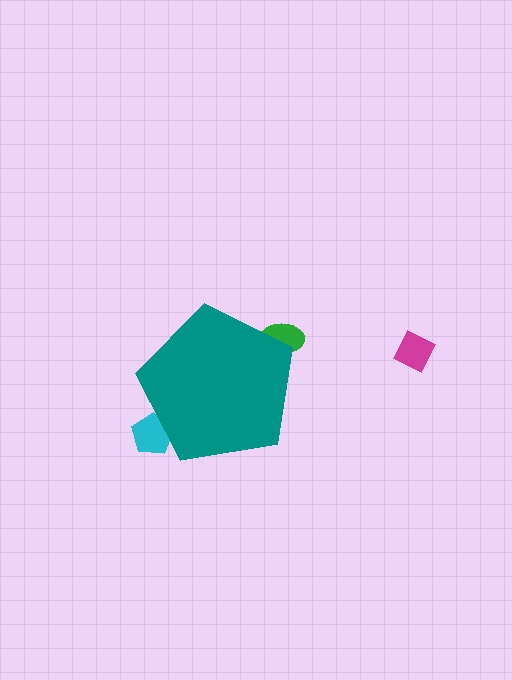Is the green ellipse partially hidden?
Yes, the green ellipse is partially hidden behind the teal pentagon.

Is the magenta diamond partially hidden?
No, the magenta diamond is fully visible.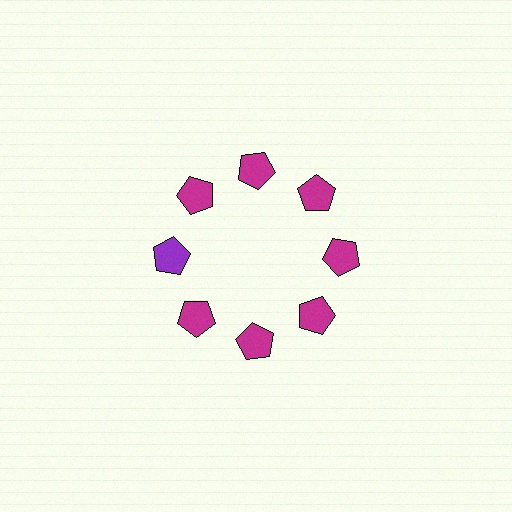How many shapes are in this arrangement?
There are 8 shapes arranged in a ring pattern.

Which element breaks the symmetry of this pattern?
The purple pentagon at roughly the 9 o'clock position breaks the symmetry. All other shapes are magenta pentagons.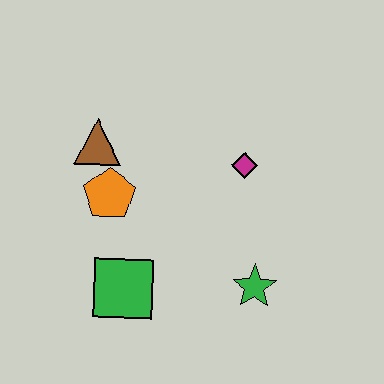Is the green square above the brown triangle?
No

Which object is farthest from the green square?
The magenta diamond is farthest from the green square.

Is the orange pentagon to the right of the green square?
No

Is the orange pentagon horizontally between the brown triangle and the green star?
Yes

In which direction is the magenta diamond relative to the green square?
The magenta diamond is above the green square.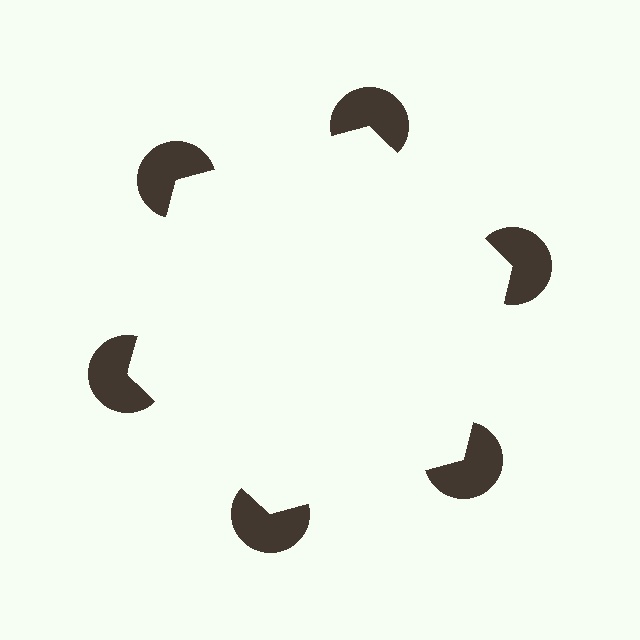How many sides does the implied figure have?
6 sides.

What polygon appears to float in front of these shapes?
An illusory hexagon — its edges are inferred from the aligned wedge cuts in the pac-man discs, not physically drawn.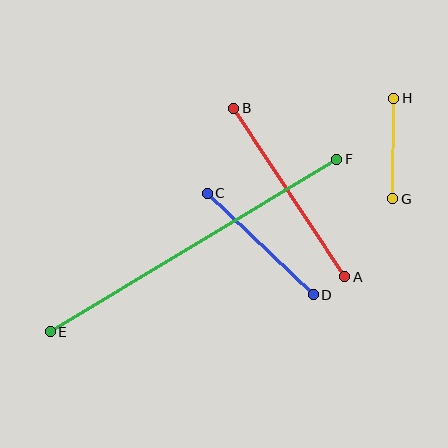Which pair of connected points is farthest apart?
Points E and F are farthest apart.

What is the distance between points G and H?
The distance is approximately 101 pixels.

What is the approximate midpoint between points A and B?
The midpoint is at approximately (289, 193) pixels.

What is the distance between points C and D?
The distance is approximately 147 pixels.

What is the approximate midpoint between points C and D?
The midpoint is at approximately (260, 244) pixels.